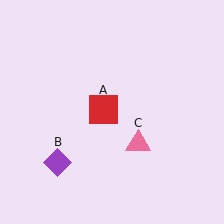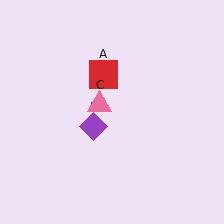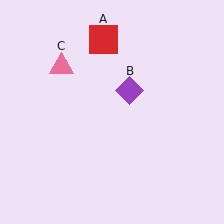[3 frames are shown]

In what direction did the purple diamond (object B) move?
The purple diamond (object B) moved up and to the right.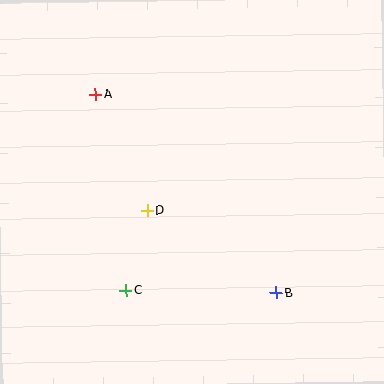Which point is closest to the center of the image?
Point D at (148, 210) is closest to the center.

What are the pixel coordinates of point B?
Point B is at (276, 292).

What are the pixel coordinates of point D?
Point D is at (148, 210).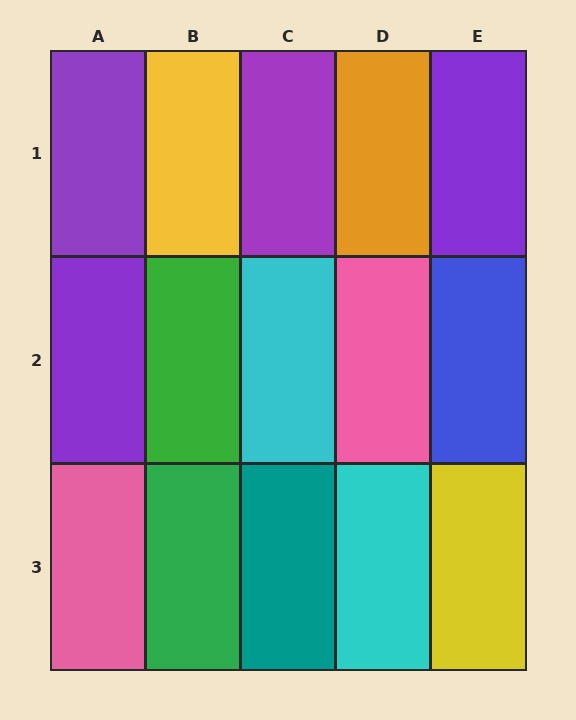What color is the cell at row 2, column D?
Pink.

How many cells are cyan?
2 cells are cyan.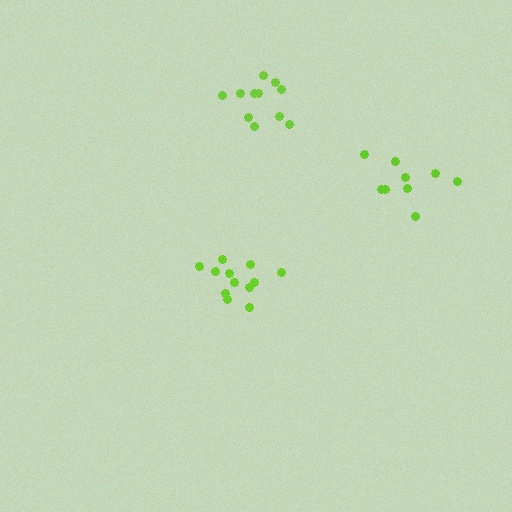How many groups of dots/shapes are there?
There are 3 groups.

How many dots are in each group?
Group 1: 12 dots, Group 2: 9 dots, Group 3: 11 dots (32 total).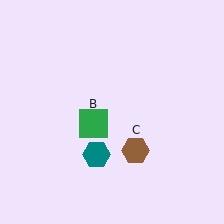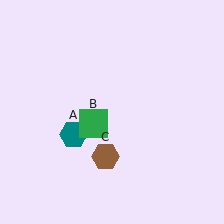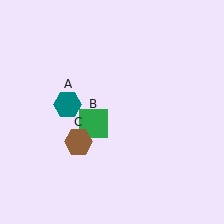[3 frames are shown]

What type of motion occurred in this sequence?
The teal hexagon (object A), brown hexagon (object C) rotated clockwise around the center of the scene.